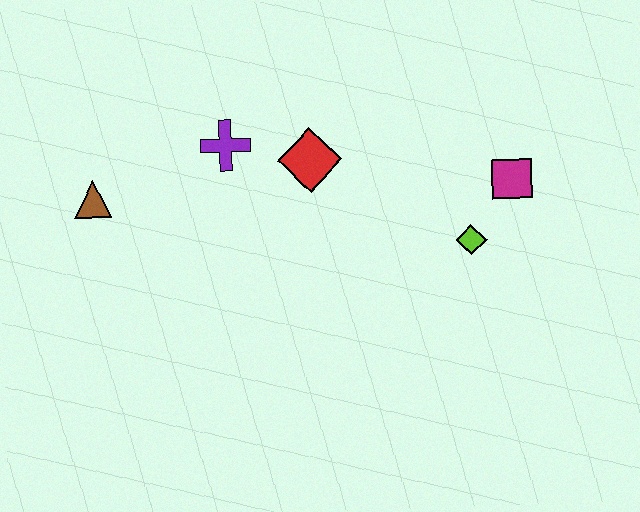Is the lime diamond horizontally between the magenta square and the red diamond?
Yes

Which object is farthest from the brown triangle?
The magenta square is farthest from the brown triangle.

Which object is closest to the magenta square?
The lime diamond is closest to the magenta square.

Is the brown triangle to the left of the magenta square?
Yes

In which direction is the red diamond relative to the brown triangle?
The red diamond is to the right of the brown triangle.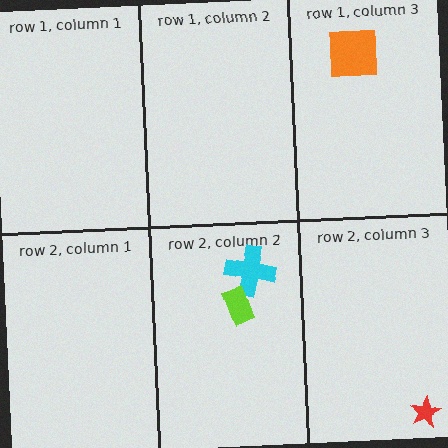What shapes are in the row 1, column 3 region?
The orange square.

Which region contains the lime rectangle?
The row 2, column 2 region.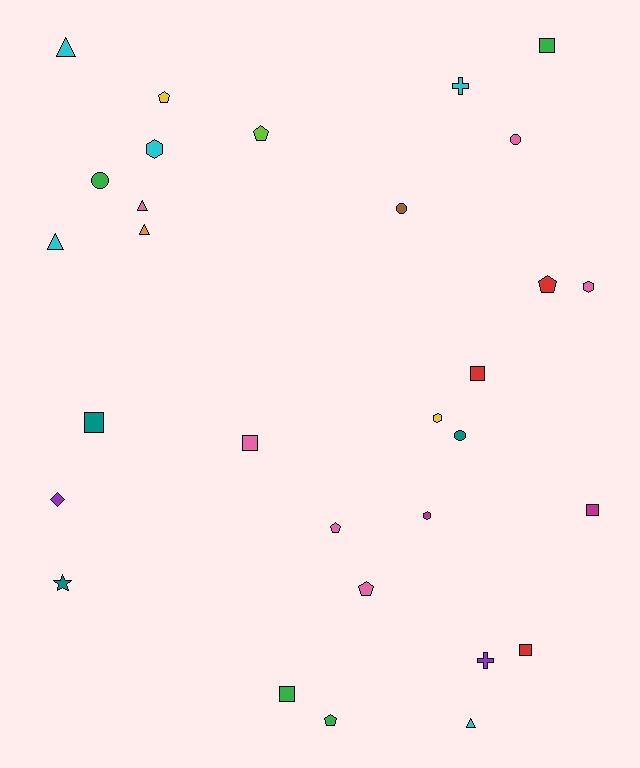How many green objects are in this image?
There are 4 green objects.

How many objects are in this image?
There are 30 objects.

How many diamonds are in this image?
There is 1 diamond.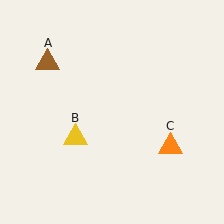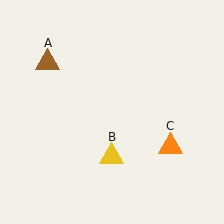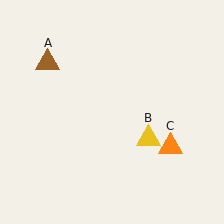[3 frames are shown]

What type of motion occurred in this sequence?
The yellow triangle (object B) rotated counterclockwise around the center of the scene.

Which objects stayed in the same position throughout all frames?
Brown triangle (object A) and orange triangle (object C) remained stationary.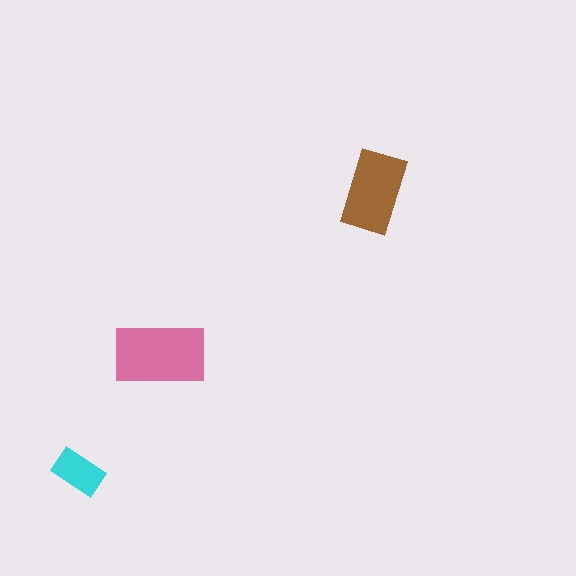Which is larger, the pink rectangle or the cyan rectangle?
The pink one.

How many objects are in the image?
There are 3 objects in the image.